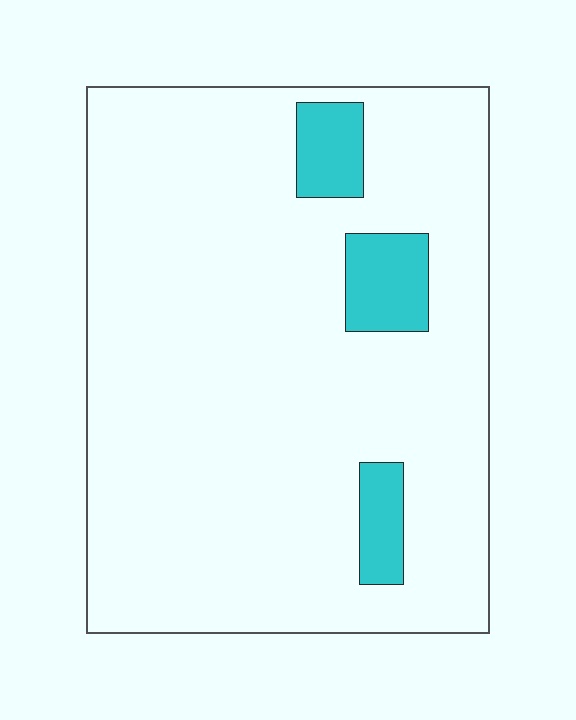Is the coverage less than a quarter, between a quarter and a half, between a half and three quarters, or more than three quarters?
Less than a quarter.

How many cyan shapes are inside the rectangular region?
3.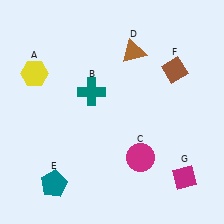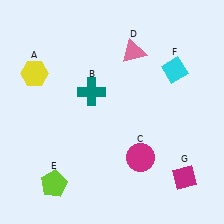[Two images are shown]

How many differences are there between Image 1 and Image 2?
There are 3 differences between the two images.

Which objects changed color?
D changed from brown to pink. E changed from teal to lime. F changed from brown to cyan.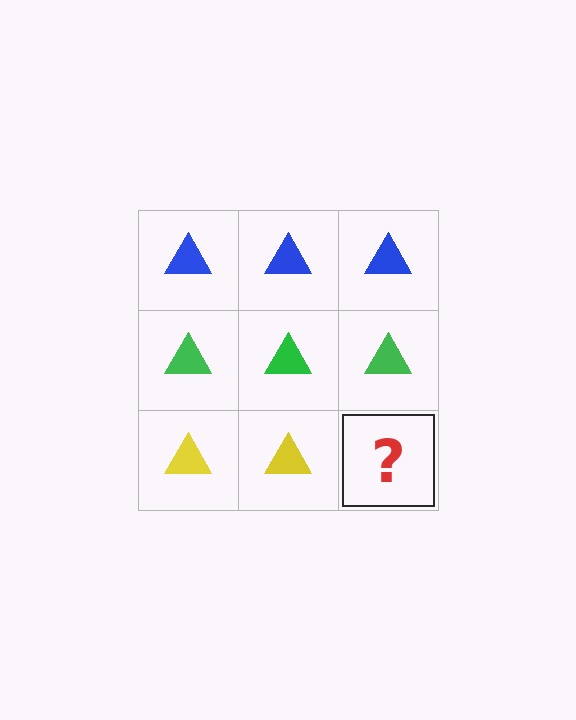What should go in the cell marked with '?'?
The missing cell should contain a yellow triangle.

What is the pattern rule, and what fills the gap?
The rule is that each row has a consistent color. The gap should be filled with a yellow triangle.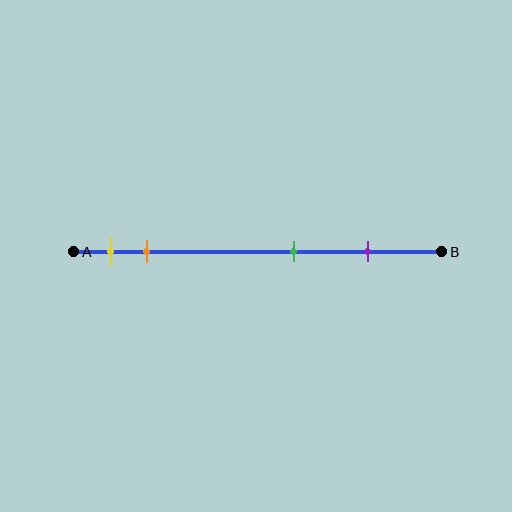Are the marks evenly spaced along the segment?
No, the marks are not evenly spaced.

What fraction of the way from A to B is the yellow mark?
The yellow mark is approximately 10% (0.1) of the way from A to B.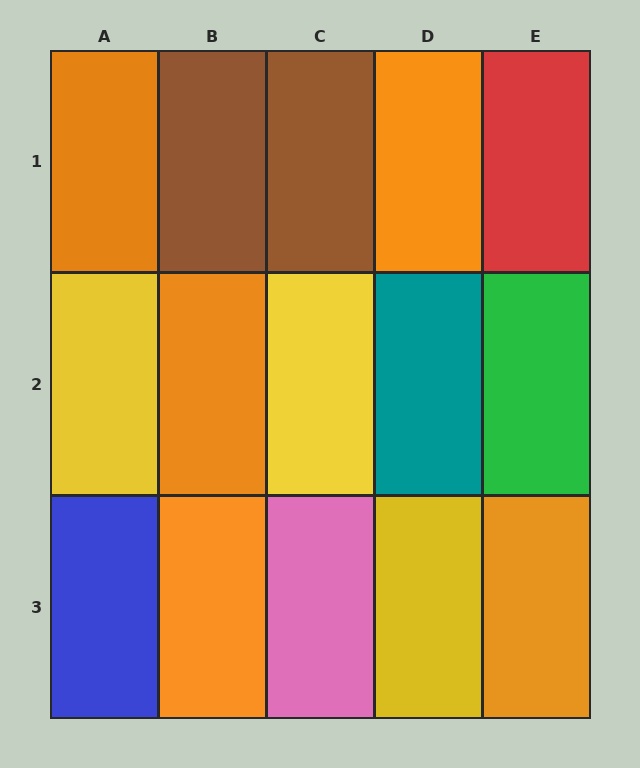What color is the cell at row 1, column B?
Brown.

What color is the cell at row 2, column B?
Orange.